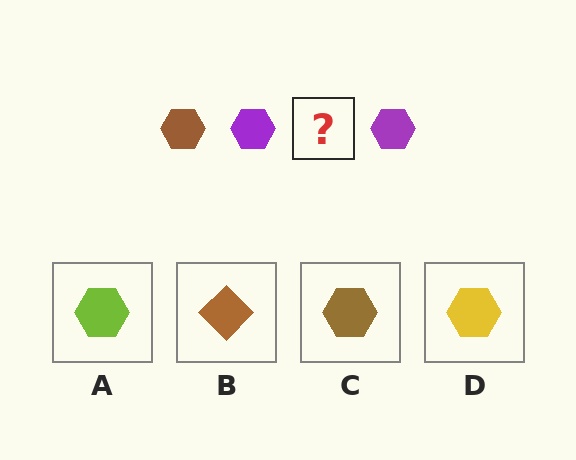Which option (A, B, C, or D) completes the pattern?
C.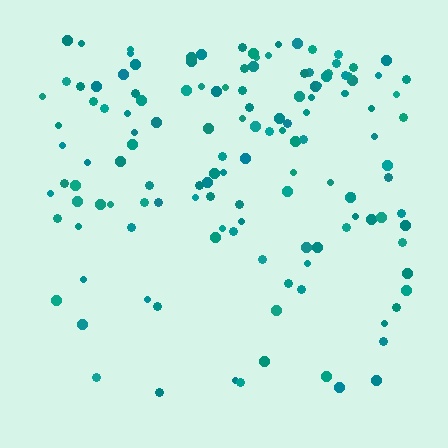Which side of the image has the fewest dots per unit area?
The bottom.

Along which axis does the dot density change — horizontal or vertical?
Vertical.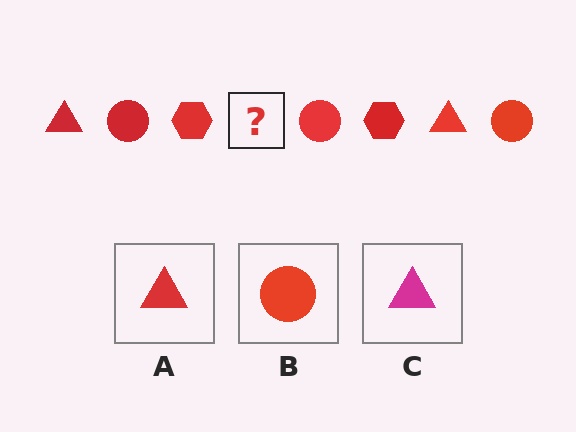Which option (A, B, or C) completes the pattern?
A.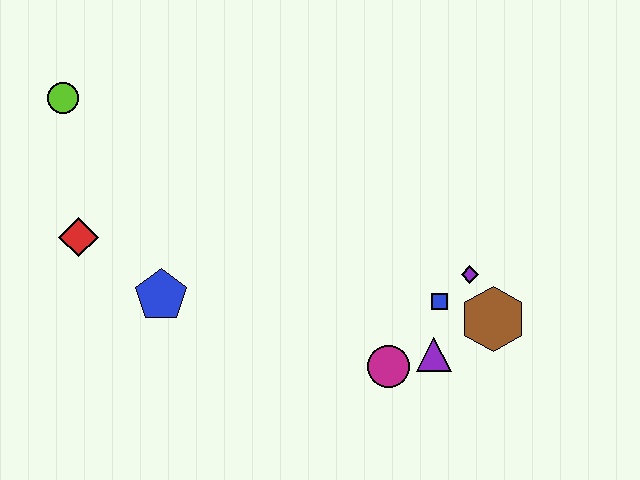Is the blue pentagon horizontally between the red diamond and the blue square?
Yes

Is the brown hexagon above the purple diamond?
No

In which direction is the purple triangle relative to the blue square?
The purple triangle is below the blue square.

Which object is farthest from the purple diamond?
The lime circle is farthest from the purple diamond.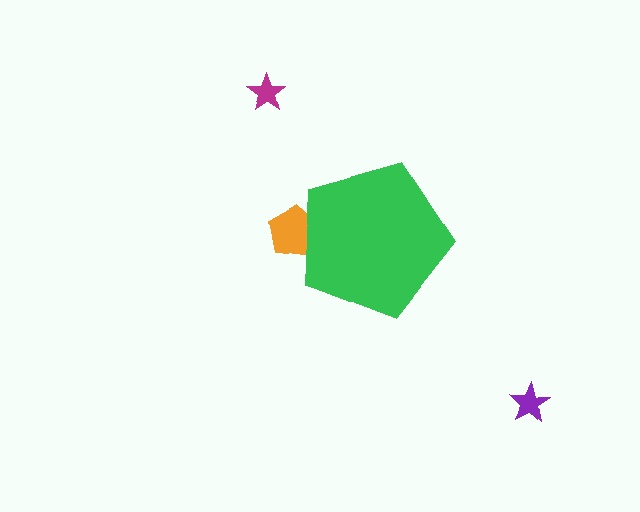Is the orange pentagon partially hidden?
Yes, the orange pentagon is partially hidden behind the green pentagon.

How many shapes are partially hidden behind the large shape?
1 shape is partially hidden.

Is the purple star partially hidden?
No, the purple star is fully visible.